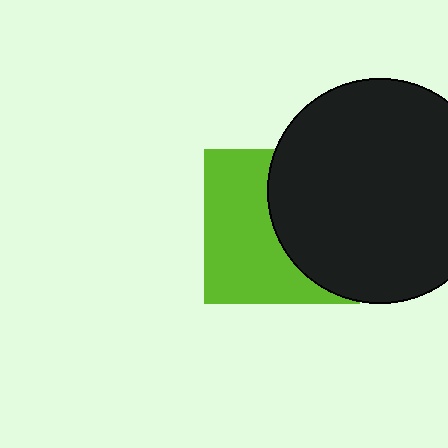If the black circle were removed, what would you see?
You would see the complete lime square.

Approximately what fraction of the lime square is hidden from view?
Roughly 48% of the lime square is hidden behind the black circle.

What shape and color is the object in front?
The object in front is a black circle.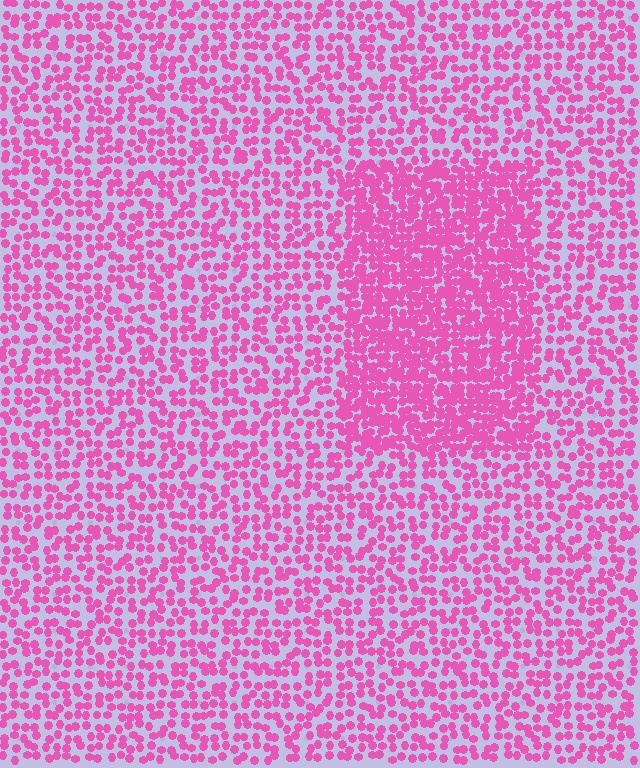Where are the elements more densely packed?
The elements are more densely packed inside the rectangle boundary.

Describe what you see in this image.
The image contains small pink elements arranged at two different densities. A rectangle-shaped region is visible where the elements are more densely packed than the surrounding area.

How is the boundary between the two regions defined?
The boundary is defined by a change in element density (approximately 1.9x ratio). All elements are the same color, size, and shape.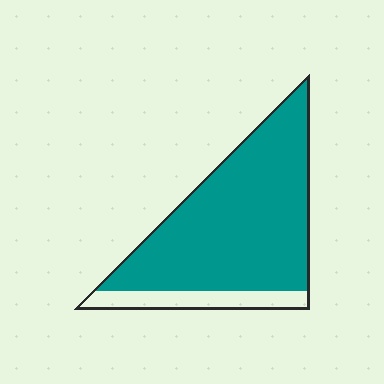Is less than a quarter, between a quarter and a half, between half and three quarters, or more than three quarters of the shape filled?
More than three quarters.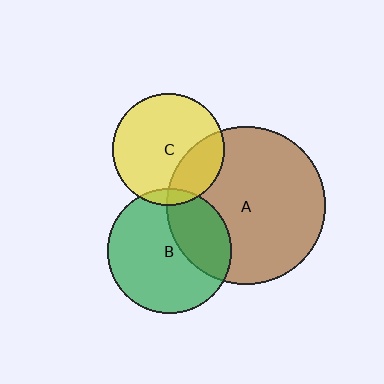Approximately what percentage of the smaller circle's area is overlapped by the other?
Approximately 5%.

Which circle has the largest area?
Circle A (brown).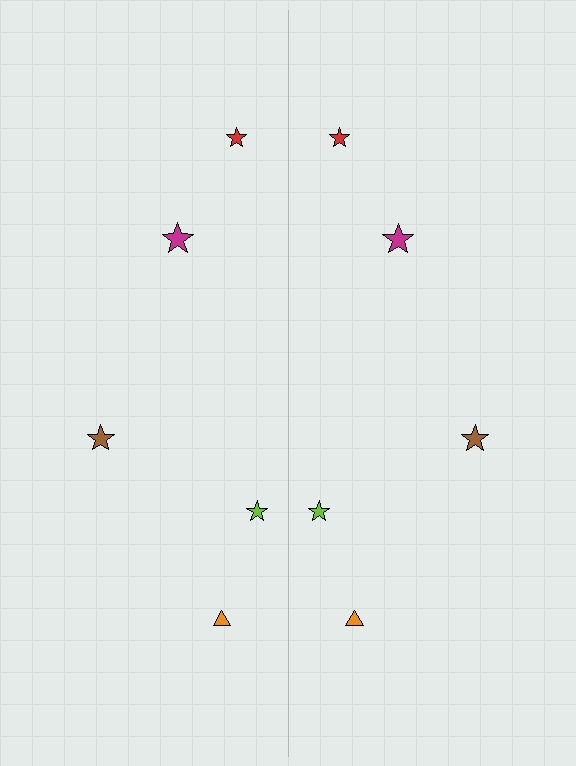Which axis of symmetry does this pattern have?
The pattern has a vertical axis of symmetry running through the center of the image.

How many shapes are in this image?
There are 10 shapes in this image.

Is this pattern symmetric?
Yes, this pattern has bilateral (reflection) symmetry.